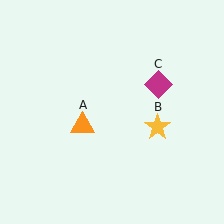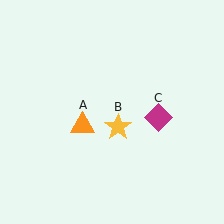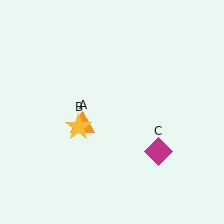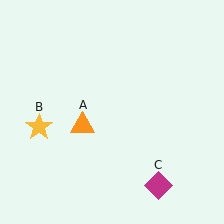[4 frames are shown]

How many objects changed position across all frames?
2 objects changed position: yellow star (object B), magenta diamond (object C).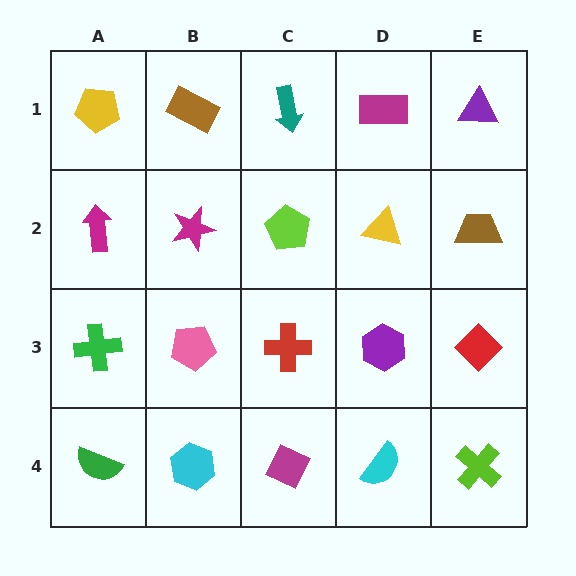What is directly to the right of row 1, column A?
A brown rectangle.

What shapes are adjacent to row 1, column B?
A magenta star (row 2, column B), a yellow pentagon (row 1, column A), a teal arrow (row 1, column C).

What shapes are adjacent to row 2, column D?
A magenta rectangle (row 1, column D), a purple hexagon (row 3, column D), a lime pentagon (row 2, column C), a brown trapezoid (row 2, column E).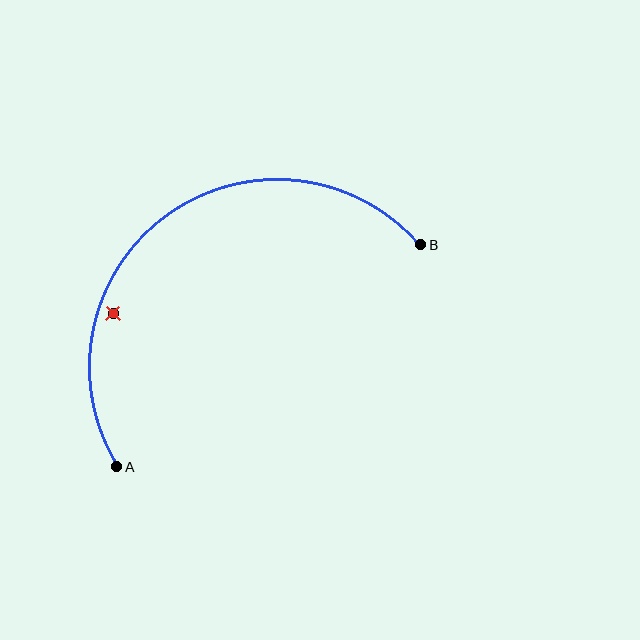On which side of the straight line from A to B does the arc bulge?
The arc bulges above and to the left of the straight line connecting A and B.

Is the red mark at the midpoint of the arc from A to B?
No — the red mark does not lie on the arc at all. It sits slightly inside the curve.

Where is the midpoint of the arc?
The arc midpoint is the point on the curve farthest from the straight line joining A and B. It sits above and to the left of that line.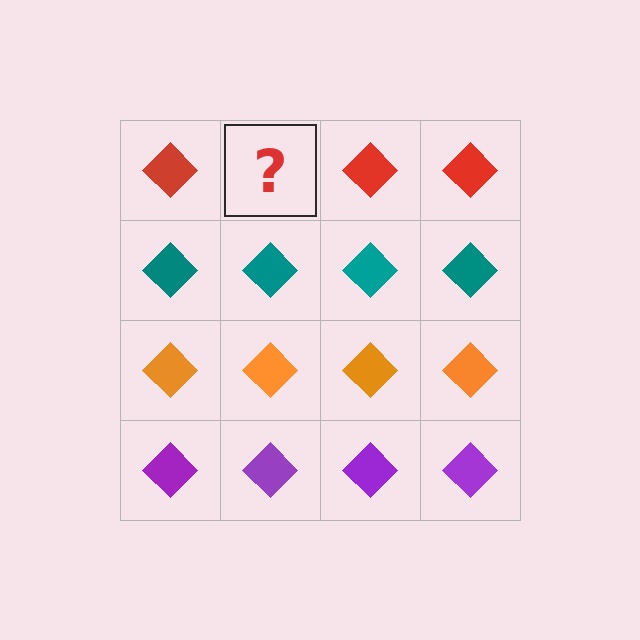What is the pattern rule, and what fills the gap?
The rule is that each row has a consistent color. The gap should be filled with a red diamond.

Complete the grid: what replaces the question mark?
The question mark should be replaced with a red diamond.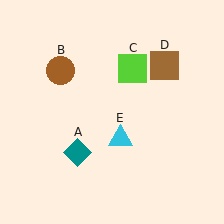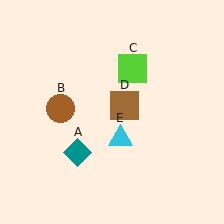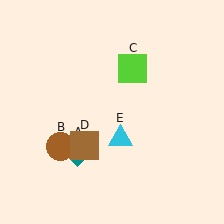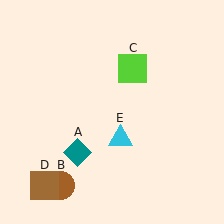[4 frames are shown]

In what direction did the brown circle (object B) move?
The brown circle (object B) moved down.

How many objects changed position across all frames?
2 objects changed position: brown circle (object B), brown square (object D).